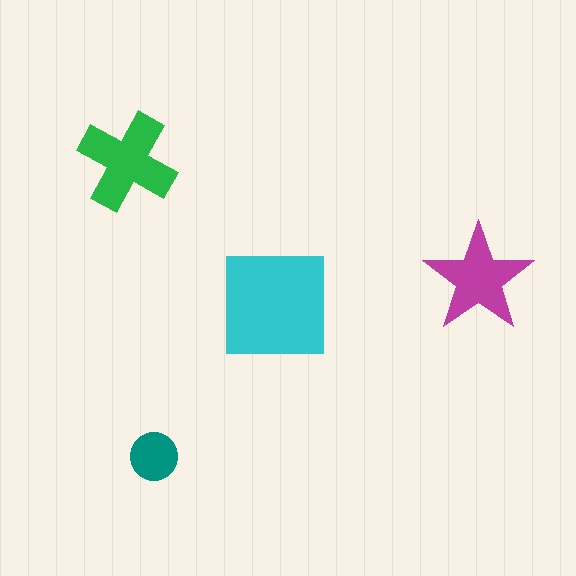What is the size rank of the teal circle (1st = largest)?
4th.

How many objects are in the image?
There are 4 objects in the image.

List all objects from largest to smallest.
The cyan square, the green cross, the magenta star, the teal circle.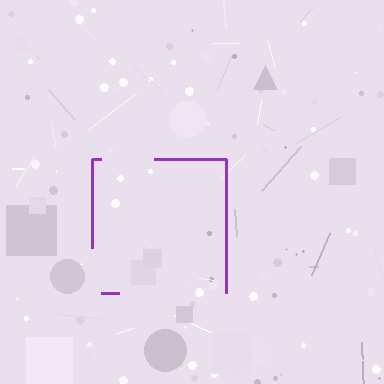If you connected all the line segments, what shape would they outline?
They would outline a square.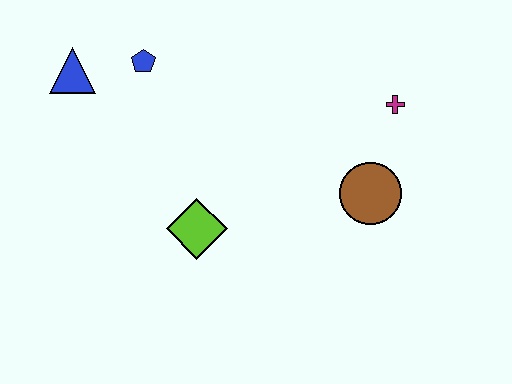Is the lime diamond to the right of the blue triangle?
Yes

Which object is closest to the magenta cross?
The brown circle is closest to the magenta cross.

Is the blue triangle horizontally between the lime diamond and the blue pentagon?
No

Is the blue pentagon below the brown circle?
No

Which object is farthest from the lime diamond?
The magenta cross is farthest from the lime diamond.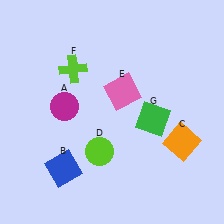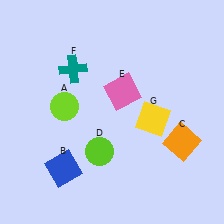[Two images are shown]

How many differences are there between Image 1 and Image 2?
There are 3 differences between the two images.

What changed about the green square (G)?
In Image 1, G is green. In Image 2, it changed to yellow.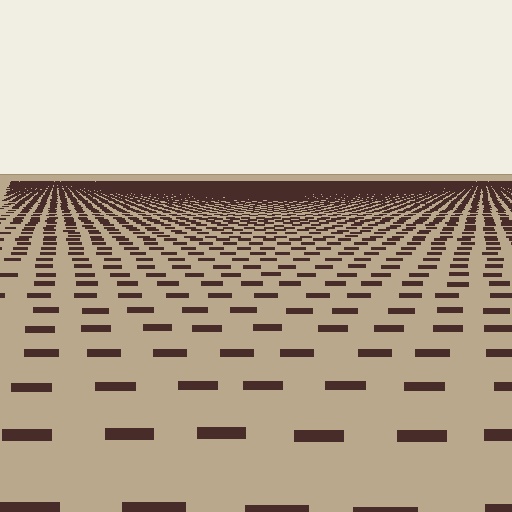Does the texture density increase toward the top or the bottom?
Density increases toward the top.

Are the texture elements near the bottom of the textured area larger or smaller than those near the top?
Larger. Near the bottom, elements are closer to the viewer and appear at a bigger on-screen size.